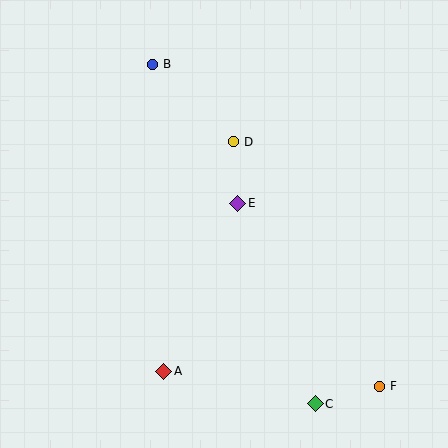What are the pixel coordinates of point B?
Point B is at (153, 64).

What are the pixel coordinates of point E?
Point E is at (238, 203).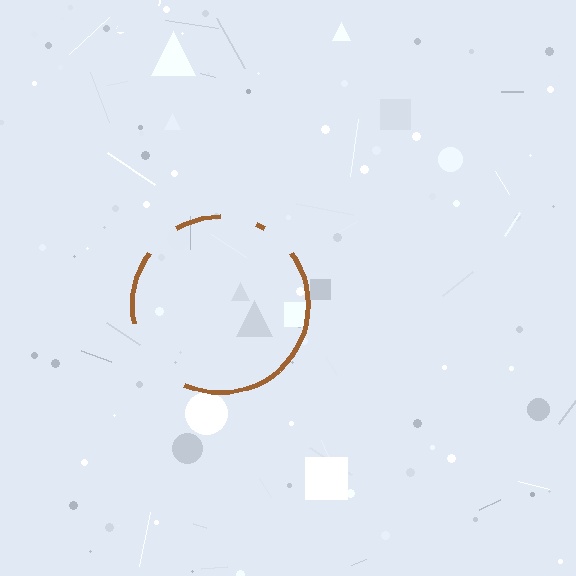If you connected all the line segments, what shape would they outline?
They would outline a circle.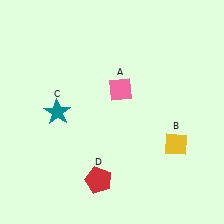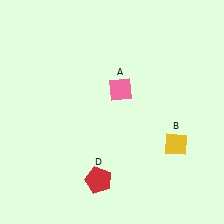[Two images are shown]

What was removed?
The teal star (C) was removed in Image 2.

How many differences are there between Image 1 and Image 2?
There is 1 difference between the two images.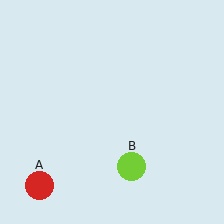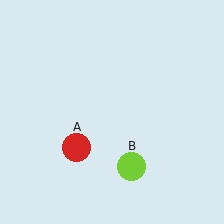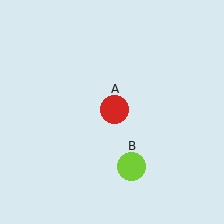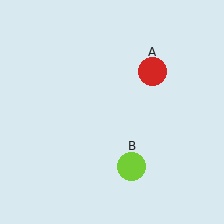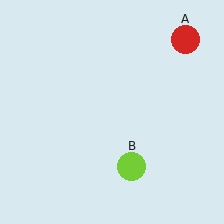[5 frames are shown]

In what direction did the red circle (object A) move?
The red circle (object A) moved up and to the right.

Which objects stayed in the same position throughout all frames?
Lime circle (object B) remained stationary.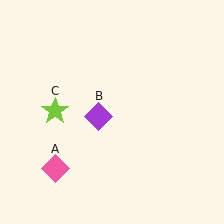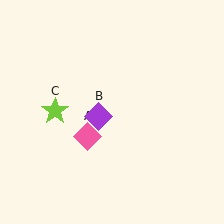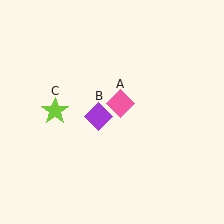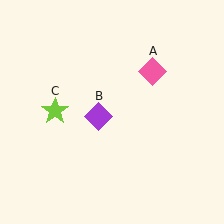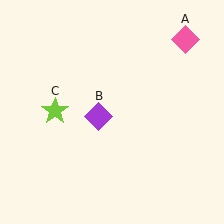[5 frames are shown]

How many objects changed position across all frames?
1 object changed position: pink diamond (object A).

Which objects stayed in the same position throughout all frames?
Purple diamond (object B) and lime star (object C) remained stationary.